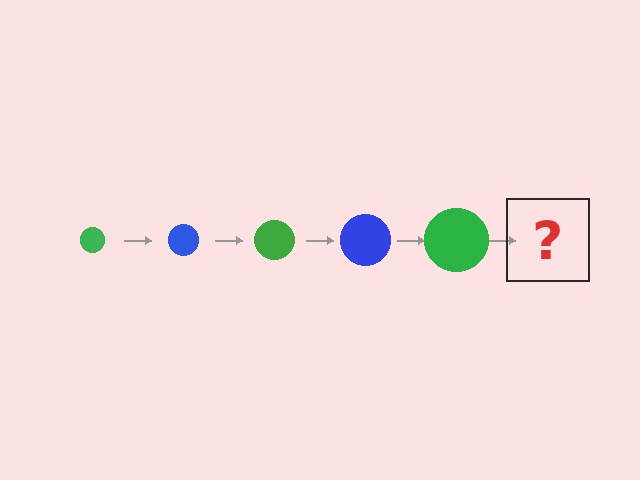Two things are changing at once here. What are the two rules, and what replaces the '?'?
The two rules are that the circle grows larger each step and the color cycles through green and blue. The '?' should be a blue circle, larger than the previous one.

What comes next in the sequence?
The next element should be a blue circle, larger than the previous one.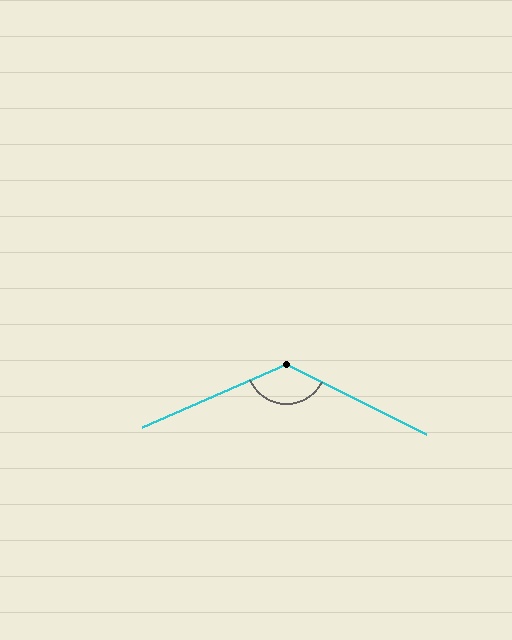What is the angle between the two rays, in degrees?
Approximately 130 degrees.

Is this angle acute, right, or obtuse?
It is obtuse.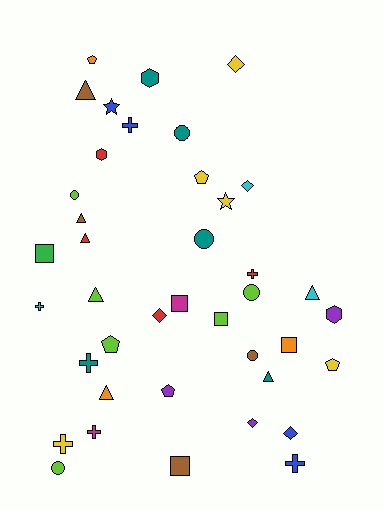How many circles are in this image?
There are 6 circles.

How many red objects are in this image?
There are 4 red objects.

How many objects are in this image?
There are 40 objects.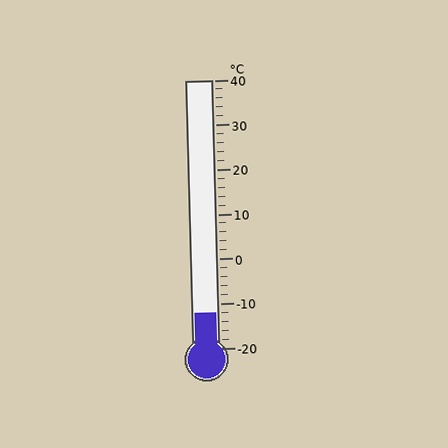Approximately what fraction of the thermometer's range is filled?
The thermometer is filled to approximately 15% of its range.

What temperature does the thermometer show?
The thermometer shows approximately -12°C.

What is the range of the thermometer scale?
The thermometer scale ranges from -20°C to 40°C.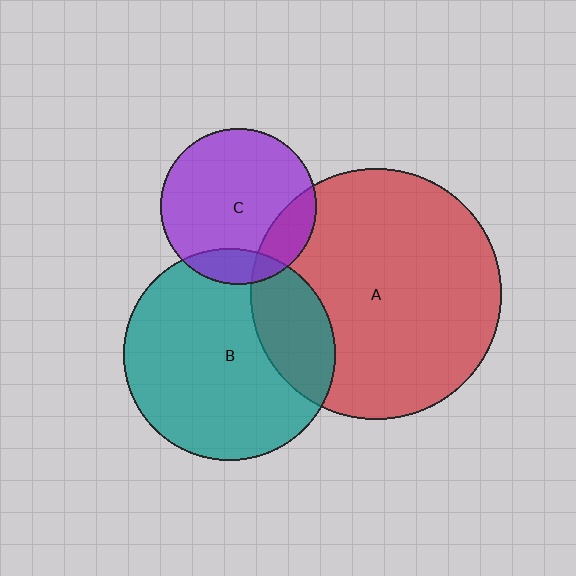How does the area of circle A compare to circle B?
Approximately 1.4 times.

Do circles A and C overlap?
Yes.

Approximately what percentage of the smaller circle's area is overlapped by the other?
Approximately 15%.